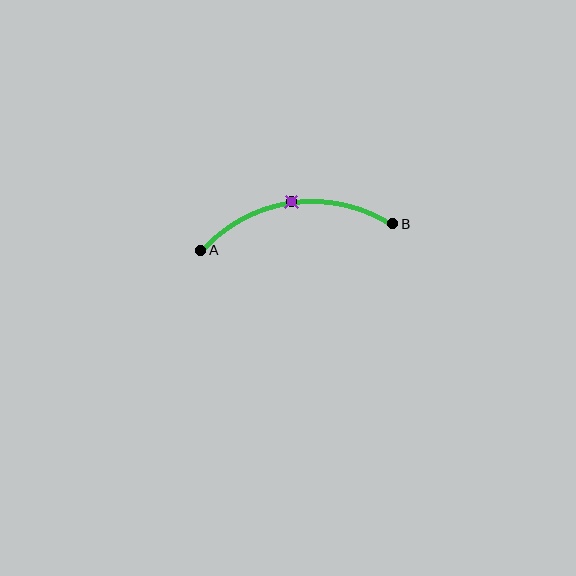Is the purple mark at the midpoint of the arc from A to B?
Yes. The purple mark lies on the arc at equal arc-length from both A and B — it is the arc midpoint.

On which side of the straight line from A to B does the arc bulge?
The arc bulges above the straight line connecting A and B.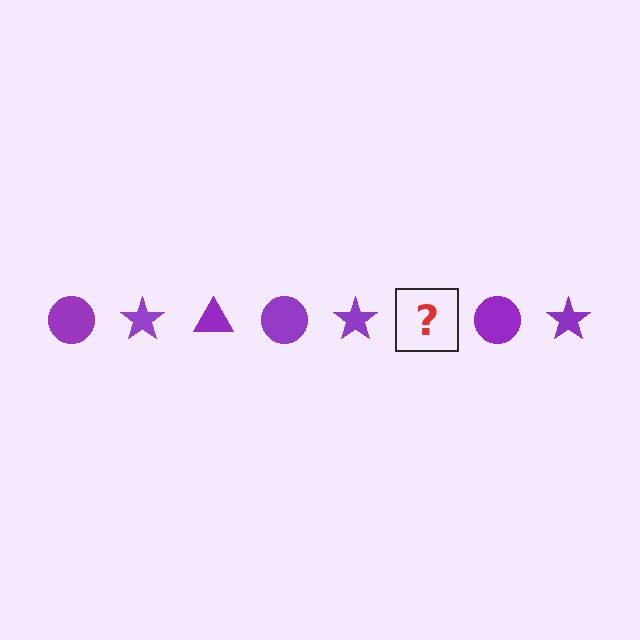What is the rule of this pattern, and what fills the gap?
The rule is that the pattern cycles through circle, star, triangle shapes in purple. The gap should be filled with a purple triangle.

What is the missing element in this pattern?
The missing element is a purple triangle.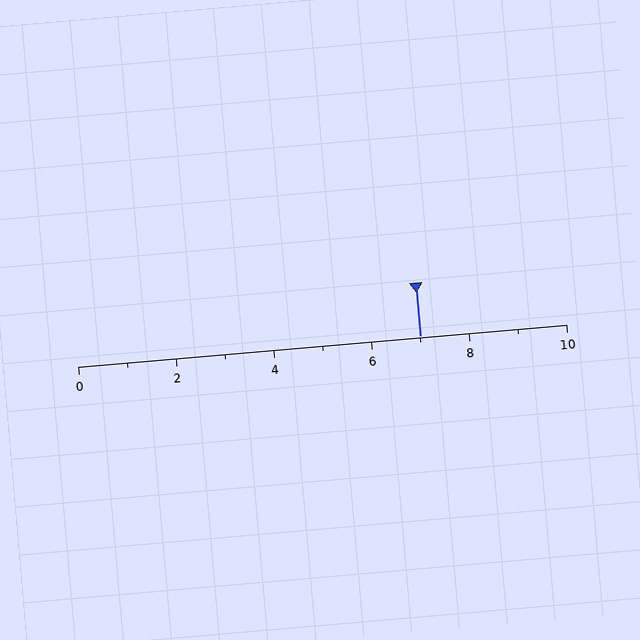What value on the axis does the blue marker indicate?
The marker indicates approximately 7.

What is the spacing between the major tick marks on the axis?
The major ticks are spaced 2 apart.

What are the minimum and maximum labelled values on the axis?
The axis runs from 0 to 10.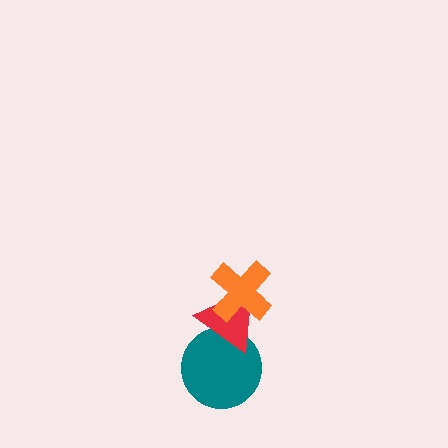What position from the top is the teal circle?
The teal circle is 3rd from the top.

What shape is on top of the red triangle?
The orange cross is on top of the red triangle.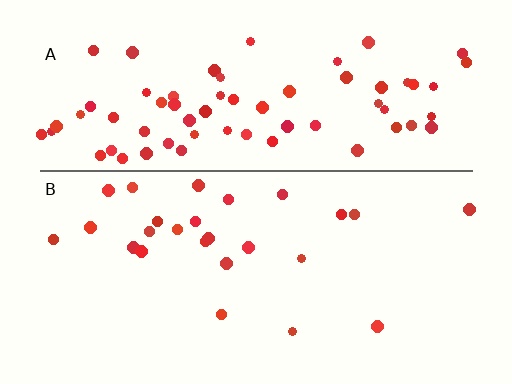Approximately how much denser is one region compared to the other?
Approximately 2.8× — region A over region B.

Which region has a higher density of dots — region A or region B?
A (the top).